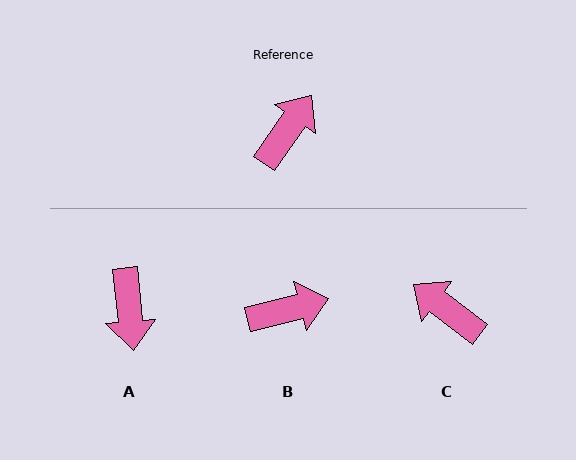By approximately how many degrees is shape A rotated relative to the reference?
Approximately 139 degrees clockwise.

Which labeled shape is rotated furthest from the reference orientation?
A, about 139 degrees away.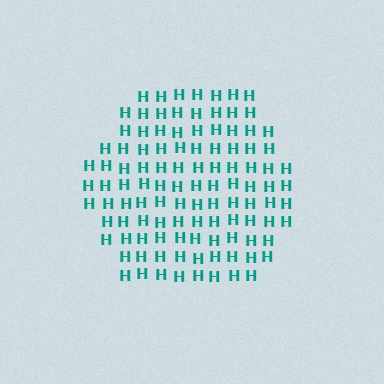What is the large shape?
The large shape is a hexagon.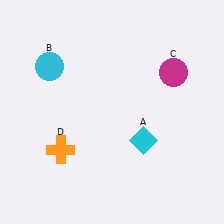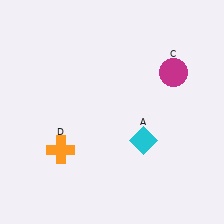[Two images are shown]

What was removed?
The cyan circle (B) was removed in Image 2.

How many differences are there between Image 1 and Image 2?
There is 1 difference between the two images.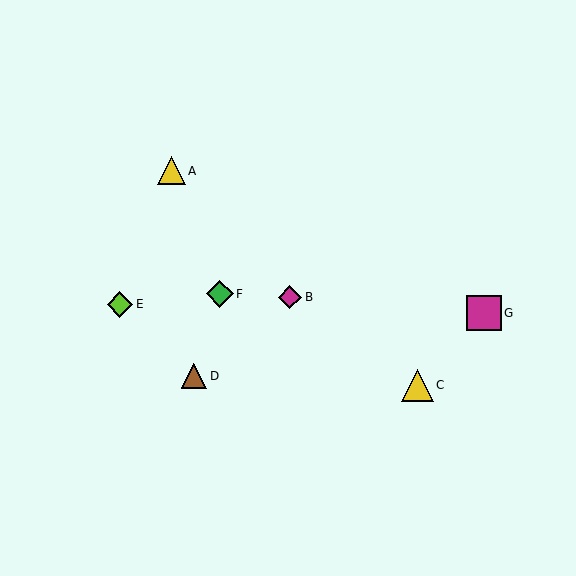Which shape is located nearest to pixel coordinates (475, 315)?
The magenta square (labeled G) at (484, 313) is nearest to that location.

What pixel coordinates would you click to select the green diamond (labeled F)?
Click at (220, 294) to select the green diamond F.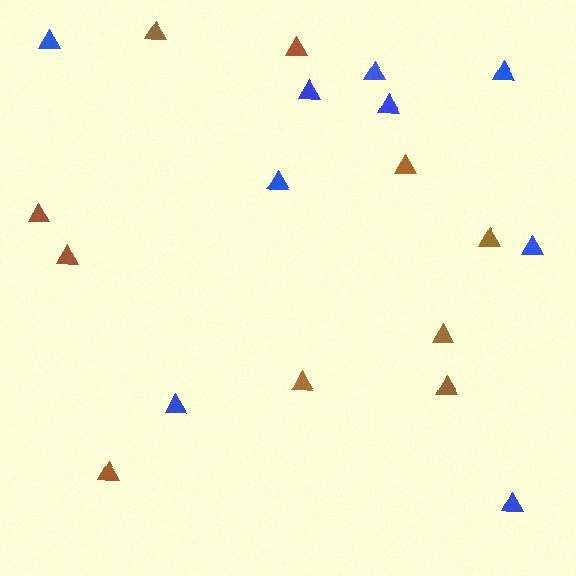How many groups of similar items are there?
There are 2 groups: one group of blue triangles (9) and one group of brown triangles (10).